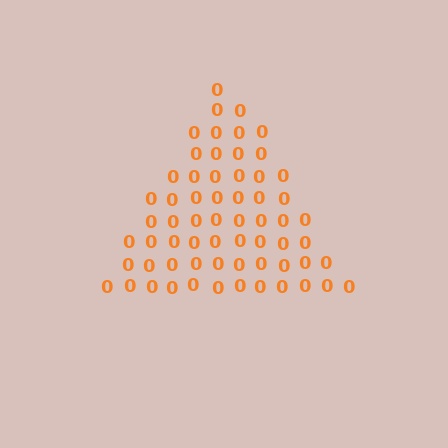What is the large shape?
The large shape is a triangle.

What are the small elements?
The small elements are digit 0's.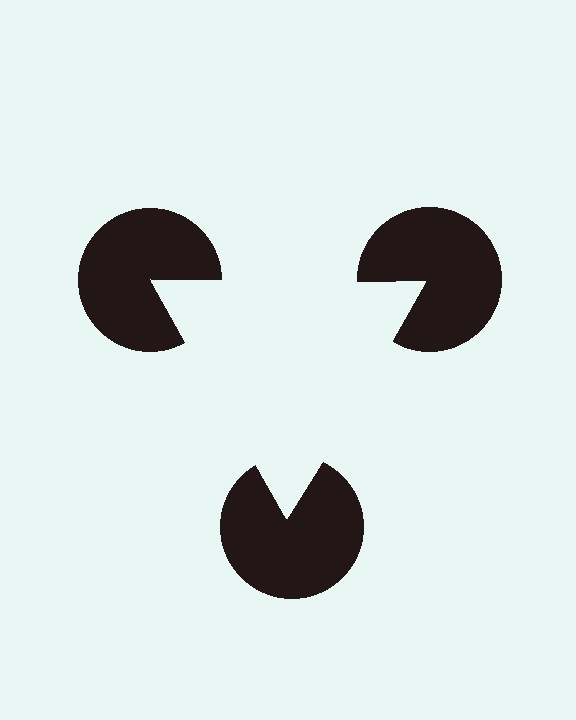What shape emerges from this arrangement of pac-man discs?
An illusory triangle — its edges are inferred from the aligned wedge cuts in the pac-man discs, not physically drawn.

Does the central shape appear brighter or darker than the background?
It typically appears slightly brighter than the background, even though no actual brightness change is drawn.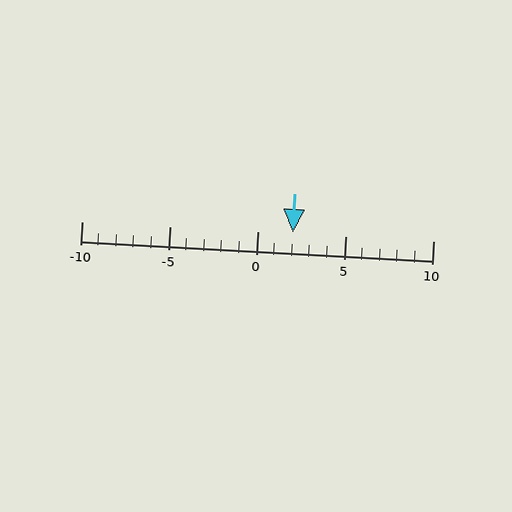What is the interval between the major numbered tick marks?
The major tick marks are spaced 5 units apart.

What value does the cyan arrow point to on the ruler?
The cyan arrow points to approximately 2.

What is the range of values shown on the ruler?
The ruler shows values from -10 to 10.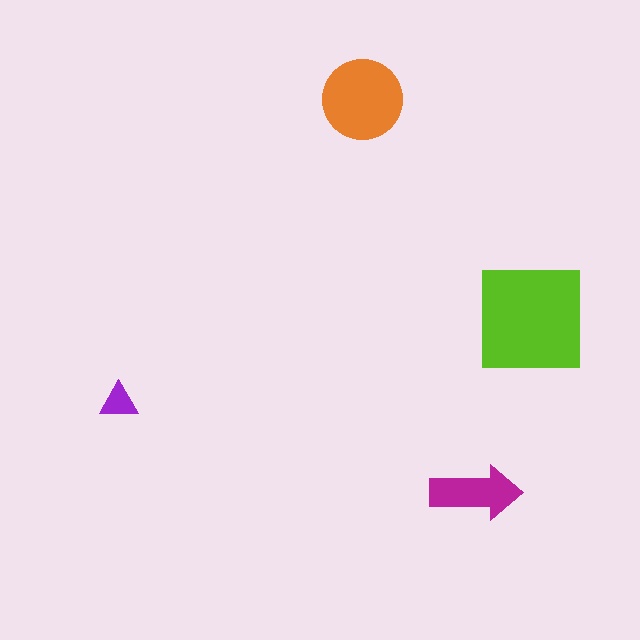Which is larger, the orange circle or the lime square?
The lime square.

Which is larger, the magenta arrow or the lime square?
The lime square.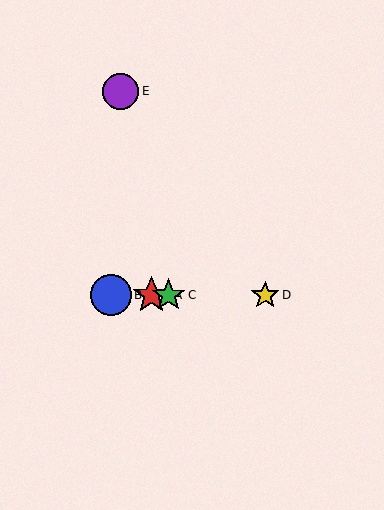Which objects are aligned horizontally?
Objects A, B, C, D are aligned horizontally.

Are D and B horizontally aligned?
Yes, both are at y≈295.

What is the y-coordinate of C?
Object C is at y≈295.